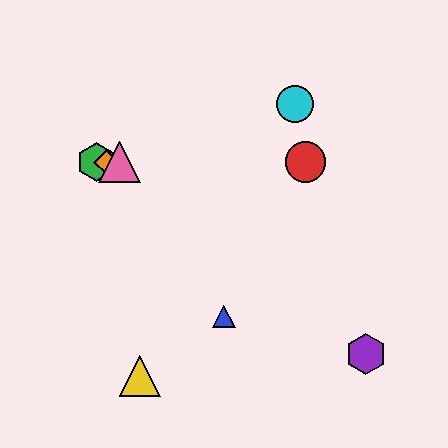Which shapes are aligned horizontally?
The red circle, the green hexagon, the orange diamond, the pink triangle are aligned horizontally.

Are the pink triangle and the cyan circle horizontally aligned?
No, the pink triangle is at y≈162 and the cyan circle is at y≈104.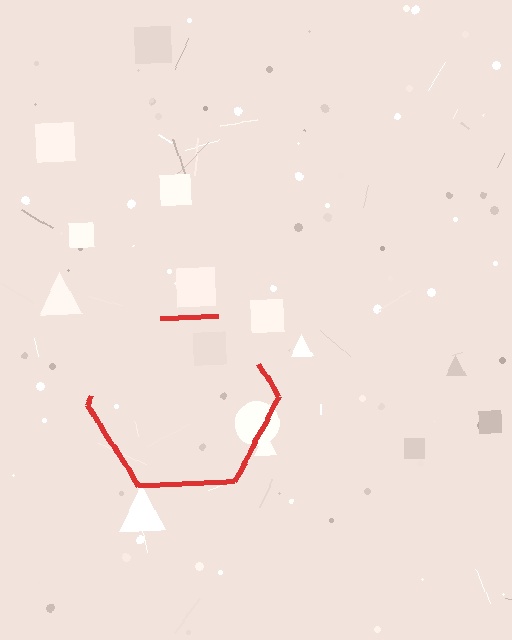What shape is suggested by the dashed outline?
The dashed outline suggests a hexagon.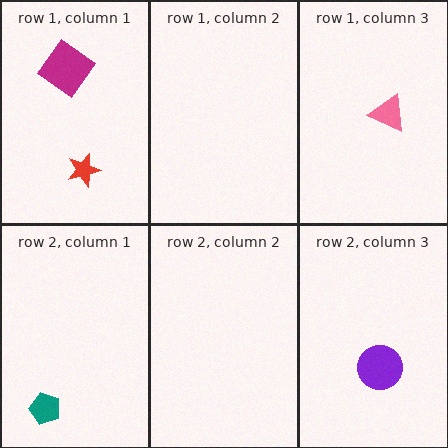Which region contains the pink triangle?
The row 1, column 3 region.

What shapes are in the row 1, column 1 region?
The magenta diamond, the red star.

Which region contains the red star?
The row 1, column 1 region.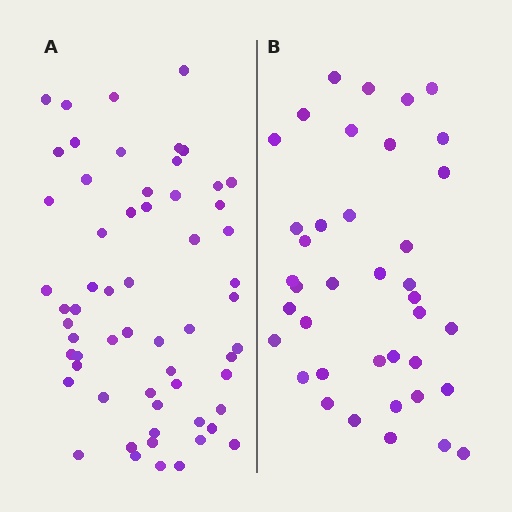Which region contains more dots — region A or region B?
Region A (the left region) has more dots.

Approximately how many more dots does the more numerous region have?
Region A has approximately 20 more dots than region B.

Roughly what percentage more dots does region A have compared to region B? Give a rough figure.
About 55% more.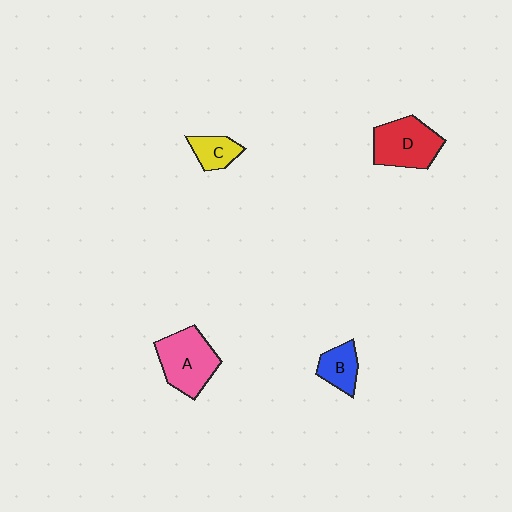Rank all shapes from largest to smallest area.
From largest to smallest: A (pink), D (red), B (blue), C (yellow).